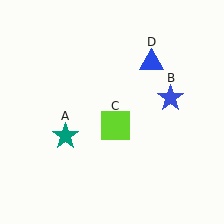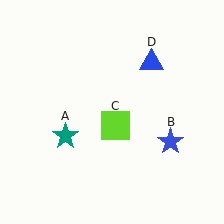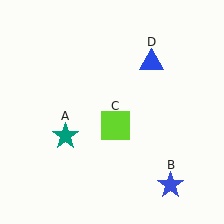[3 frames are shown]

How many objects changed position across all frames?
1 object changed position: blue star (object B).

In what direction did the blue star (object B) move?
The blue star (object B) moved down.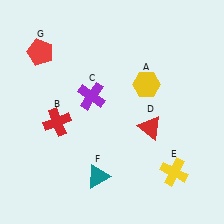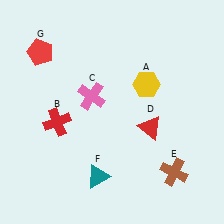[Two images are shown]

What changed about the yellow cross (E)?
In Image 1, E is yellow. In Image 2, it changed to brown.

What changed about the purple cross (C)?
In Image 1, C is purple. In Image 2, it changed to pink.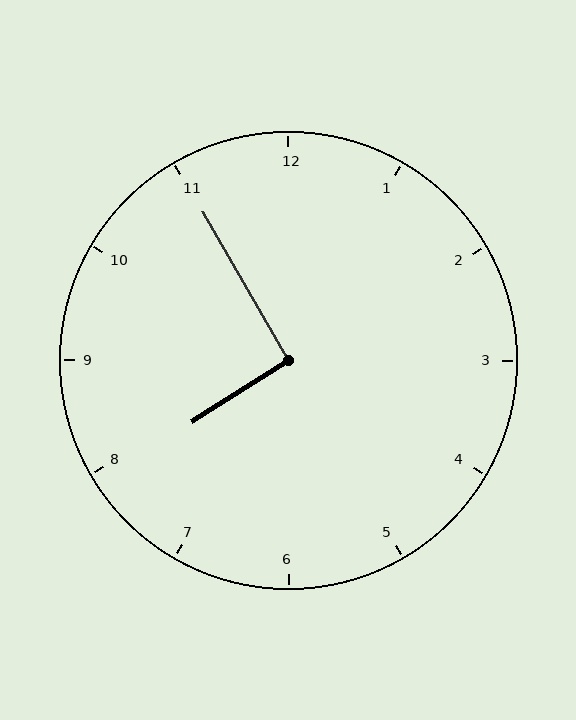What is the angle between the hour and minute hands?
Approximately 92 degrees.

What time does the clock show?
7:55.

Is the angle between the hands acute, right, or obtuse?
It is right.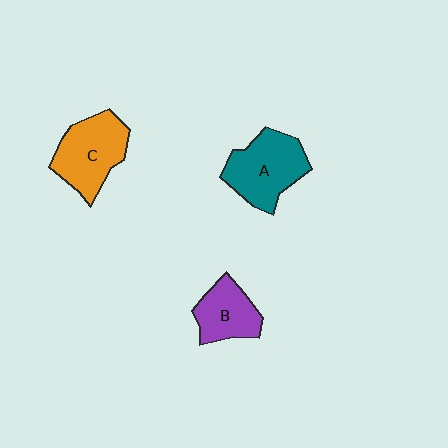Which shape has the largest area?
Shape A (teal).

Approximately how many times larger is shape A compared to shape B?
Approximately 1.4 times.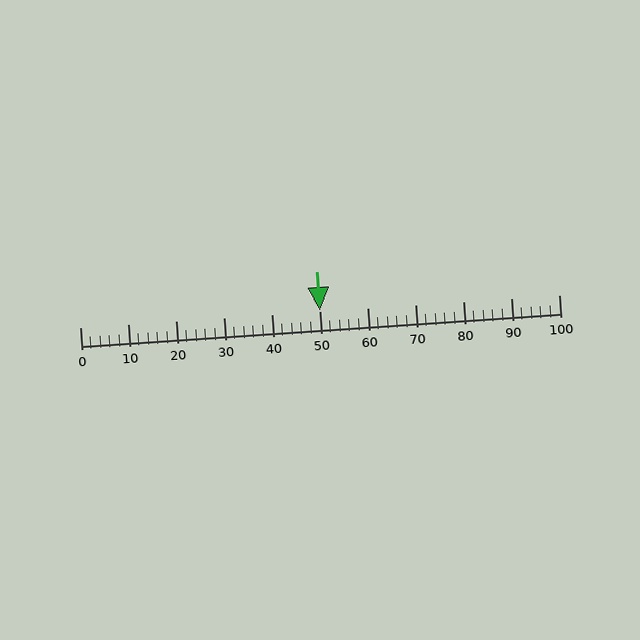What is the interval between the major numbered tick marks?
The major tick marks are spaced 10 units apart.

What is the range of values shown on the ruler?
The ruler shows values from 0 to 100.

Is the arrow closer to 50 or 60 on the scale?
The arrow is closer to 50.